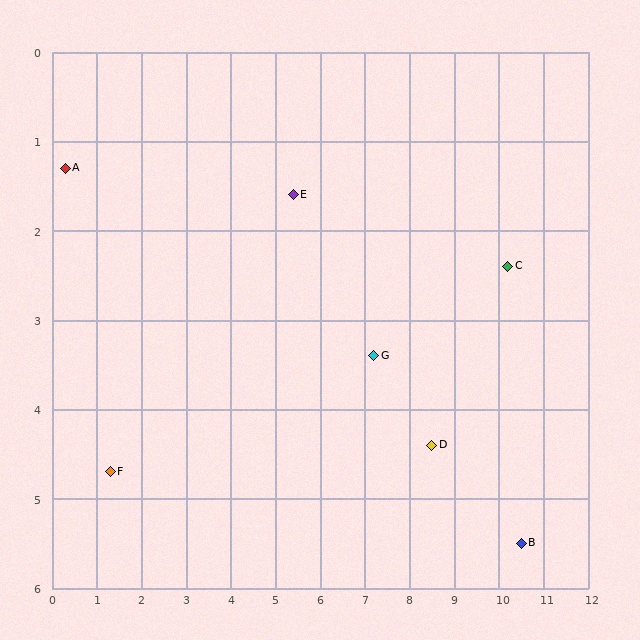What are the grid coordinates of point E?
Point E is at approximately (5.4, 1.6).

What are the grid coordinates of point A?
Point A is at approximately (0.3, 1.3).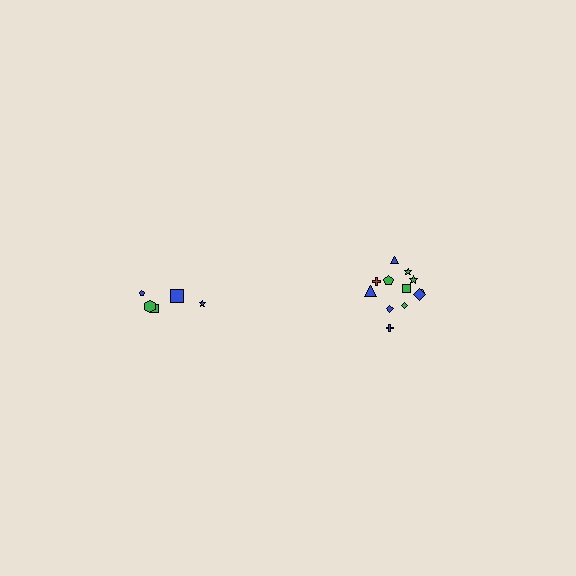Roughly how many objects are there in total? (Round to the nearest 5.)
Roughly 15 objects in total.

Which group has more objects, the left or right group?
The right group.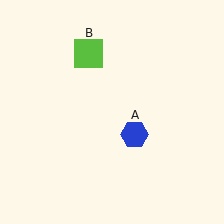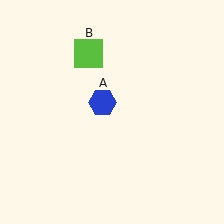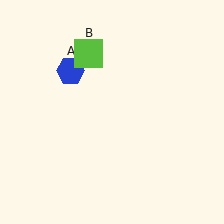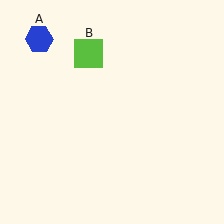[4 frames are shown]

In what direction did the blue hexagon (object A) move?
The blue hexagon (object A) moved up and to the left.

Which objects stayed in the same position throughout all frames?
Lime square (object B) remained stationary.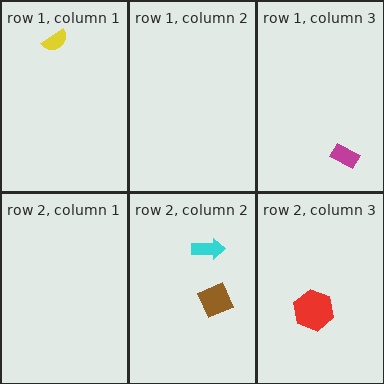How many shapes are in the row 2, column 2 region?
2.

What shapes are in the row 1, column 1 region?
The yellow semicircle.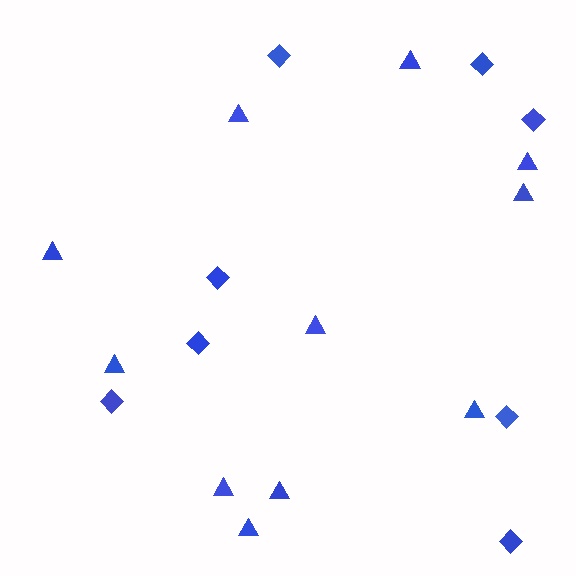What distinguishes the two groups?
There are 2 groups: one group of diamonds (8) and one group of triangles (11).